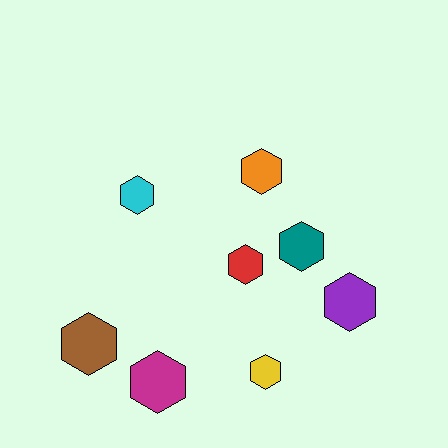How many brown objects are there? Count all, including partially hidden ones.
There is 1 brown object.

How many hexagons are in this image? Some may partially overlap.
There are 8 hexagons.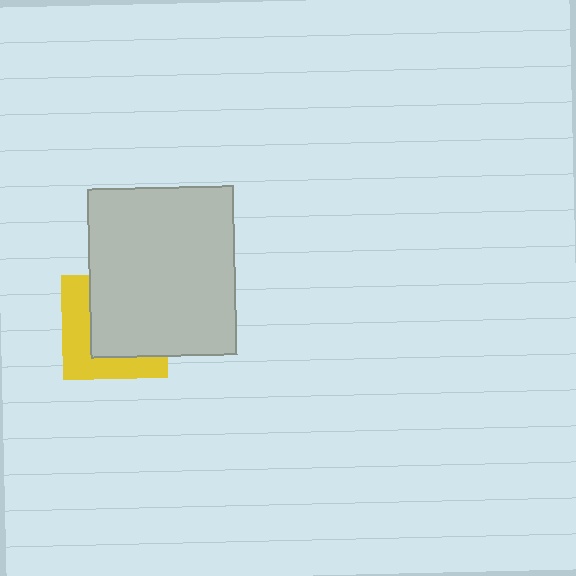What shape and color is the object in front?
The object in front is a light gray rectangle.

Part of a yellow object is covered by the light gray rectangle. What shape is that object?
It is a square.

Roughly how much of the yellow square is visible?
A small part of it is visible (roughly 42%).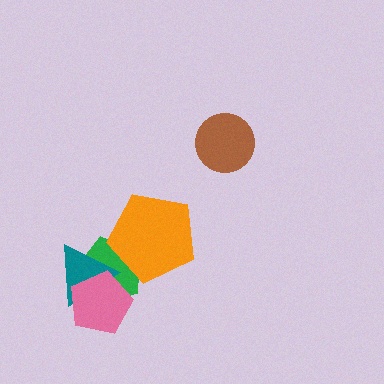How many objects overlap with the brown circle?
0 objects overlap with the brown circle.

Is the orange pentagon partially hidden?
No, no other shape covers it.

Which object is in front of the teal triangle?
The pink pentagon is in front of the teal triangle.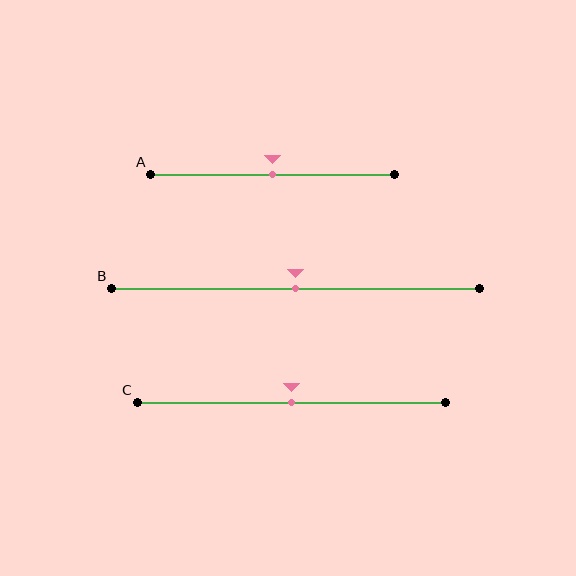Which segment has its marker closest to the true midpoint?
Segment A has its marker closest to the true midpoint.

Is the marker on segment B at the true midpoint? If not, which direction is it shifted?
Yes, the marker on segment B is at the true midpoint.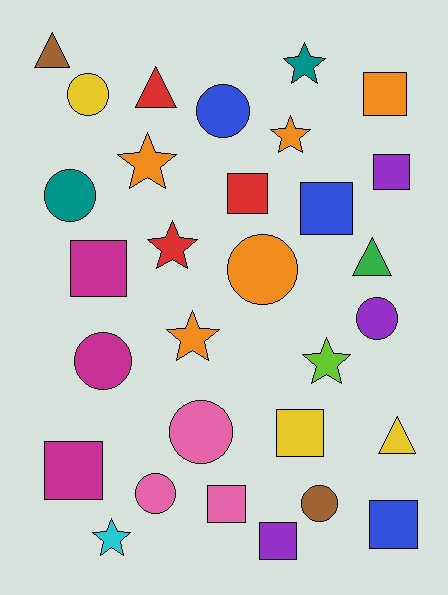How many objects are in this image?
There are 30 objects.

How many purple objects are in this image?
There are 3 purple objects.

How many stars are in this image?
There are 7 stars.